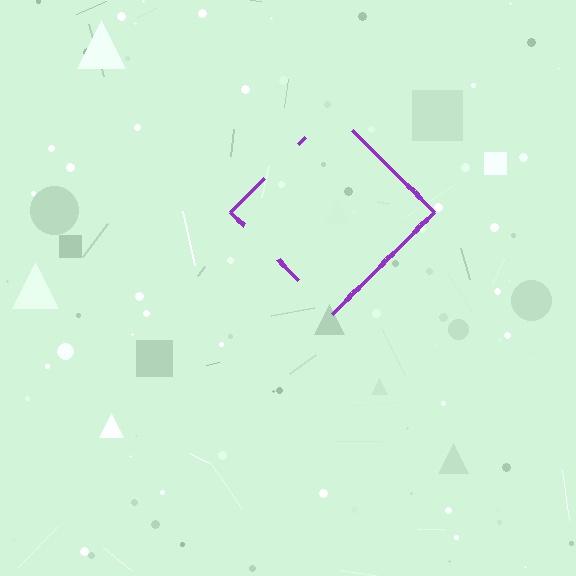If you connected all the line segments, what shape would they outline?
They would outline a diamond.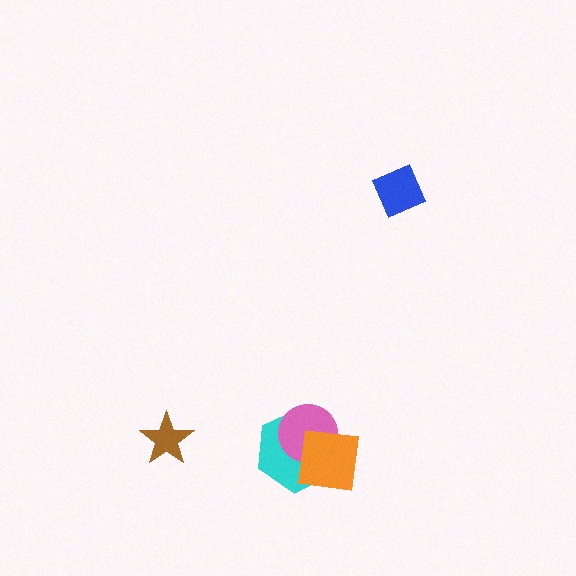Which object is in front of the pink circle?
The orange square is in front of the pink circle.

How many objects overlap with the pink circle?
2 objects overlap with the pink circle.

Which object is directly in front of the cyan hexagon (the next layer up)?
The pink circle is directly in front of the cyan hexagon.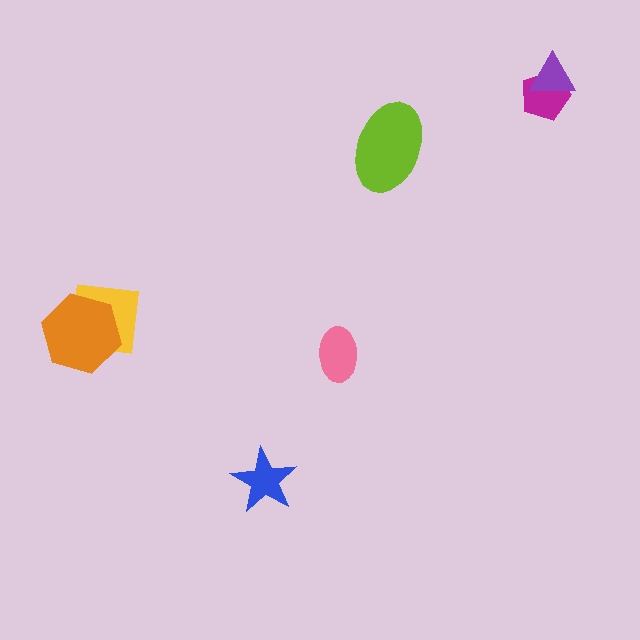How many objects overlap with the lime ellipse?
0 objects overlap with the lime ellipse.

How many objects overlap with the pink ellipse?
0 objects overlap with the pink ellipse.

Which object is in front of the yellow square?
The orange hexagon is in front of the yellow square.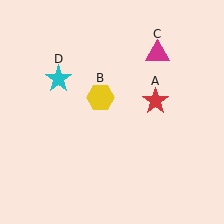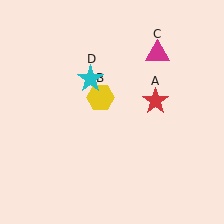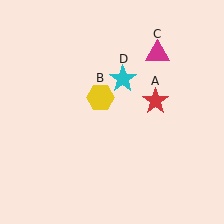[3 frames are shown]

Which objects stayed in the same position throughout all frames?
Red star (object A) and yellow hexagon (object B) and magenta triangle (object C) remained stationary.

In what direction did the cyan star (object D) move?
The cyan star (object D) moved right.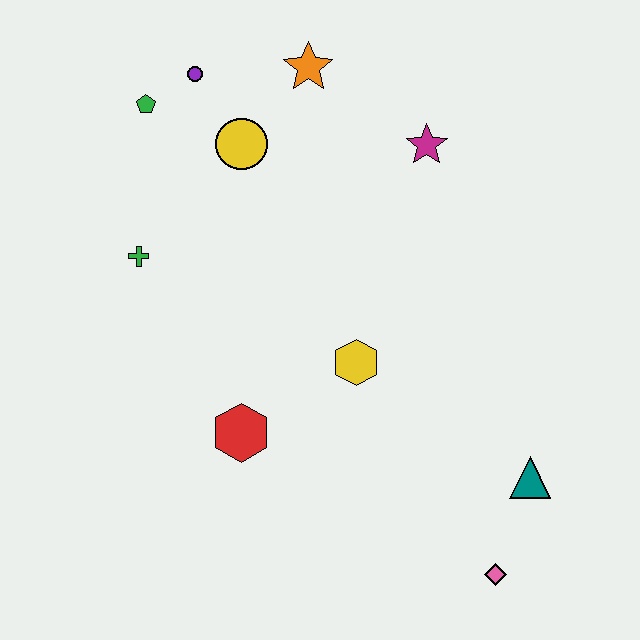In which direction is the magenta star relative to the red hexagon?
The magenta star is above the red hexagon.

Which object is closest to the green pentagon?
The purple circle is closest to the green pentagon.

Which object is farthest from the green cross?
The pink diamond is farthest from the green cross.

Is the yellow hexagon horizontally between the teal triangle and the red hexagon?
Yes